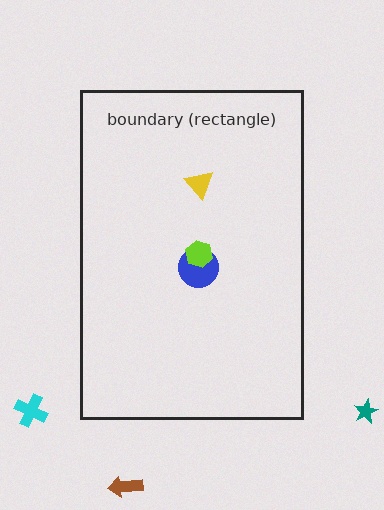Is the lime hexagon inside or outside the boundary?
Inside.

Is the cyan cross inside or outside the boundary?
Outside.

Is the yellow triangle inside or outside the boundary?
Inside.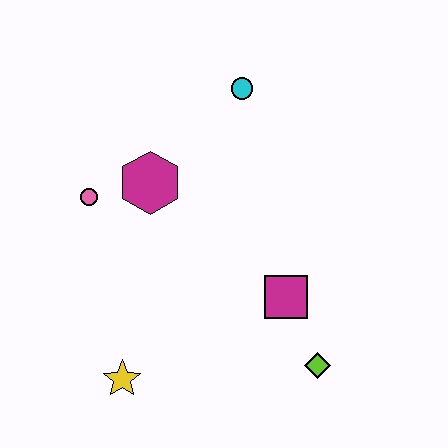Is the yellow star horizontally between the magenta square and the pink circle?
Yes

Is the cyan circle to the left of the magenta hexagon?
No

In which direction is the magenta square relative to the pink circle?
The magenta square is to the right of the pink circle.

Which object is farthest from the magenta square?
The pink circle is farthest from the magenta square.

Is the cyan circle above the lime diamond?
Yes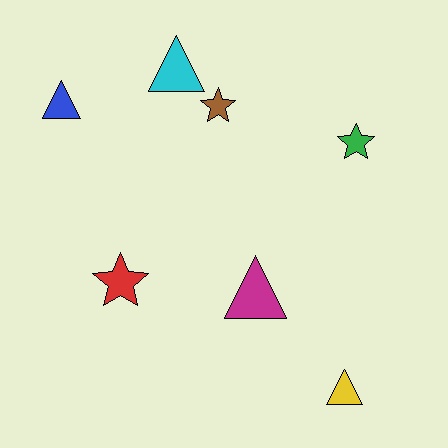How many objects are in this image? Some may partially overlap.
There are 7 objects.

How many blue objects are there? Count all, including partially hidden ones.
There is 1 blue object.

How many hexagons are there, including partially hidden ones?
There are no hexagons.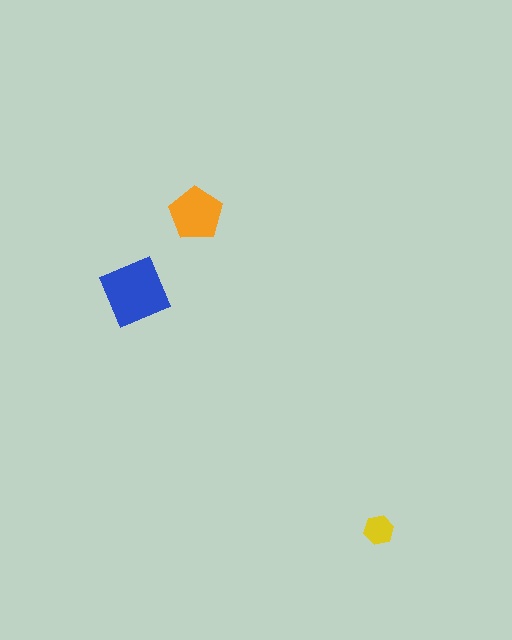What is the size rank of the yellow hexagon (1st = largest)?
3rd.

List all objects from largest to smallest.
The blue square, the orange pentagon, the yellow hexagon.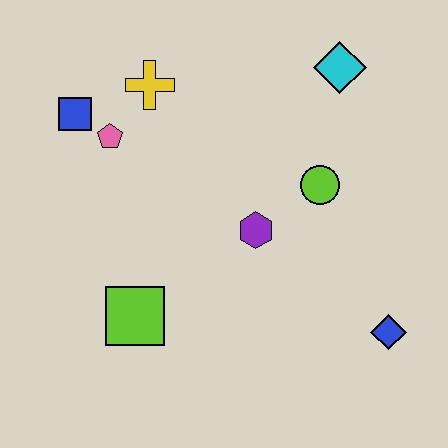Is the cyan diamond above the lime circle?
Yes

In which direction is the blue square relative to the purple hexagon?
The blue square is to the left of the purple hexagon.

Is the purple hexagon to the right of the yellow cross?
Yes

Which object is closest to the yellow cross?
The pink pentagon is closest to the yellow cross.